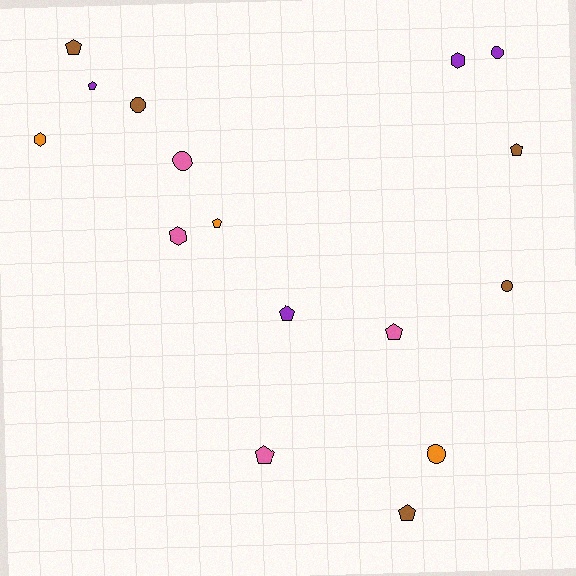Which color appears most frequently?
Brown, with 5 objects.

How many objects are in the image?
There are 16 objects.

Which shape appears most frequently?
Pentagon, with 8 objects.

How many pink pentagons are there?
There are 2 pink pentagons.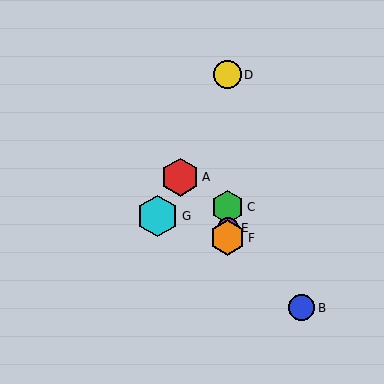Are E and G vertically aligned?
No, E is at x≈228 and G is at x≈158.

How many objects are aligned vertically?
4 objects (C, D, E, F) are aligned vertically.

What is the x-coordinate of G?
Object G is at x≈158.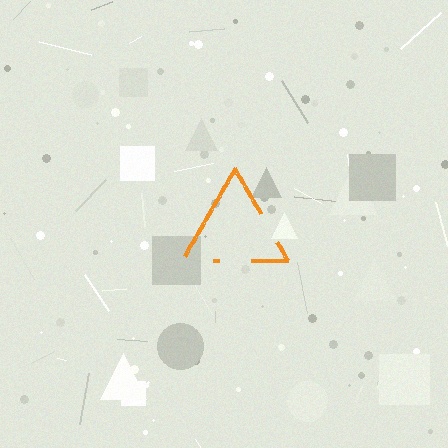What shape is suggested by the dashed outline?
The dashed outline suggests a triangle.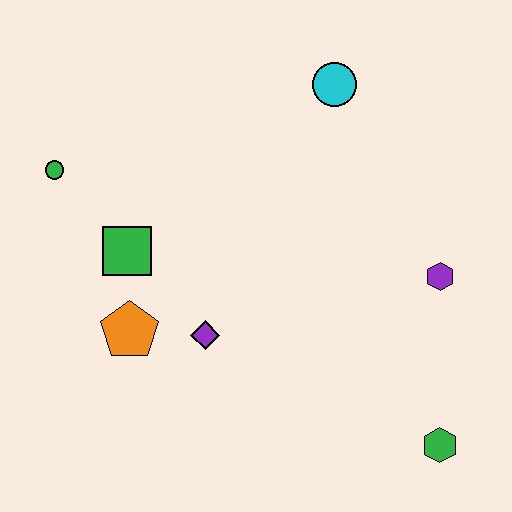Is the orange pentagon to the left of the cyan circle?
Yes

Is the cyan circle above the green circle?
Yes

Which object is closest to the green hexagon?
The purple hexagon is closest to the green hexagon.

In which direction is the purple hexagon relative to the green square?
The purple hexagon is to the right of the green square.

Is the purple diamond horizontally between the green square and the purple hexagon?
Yes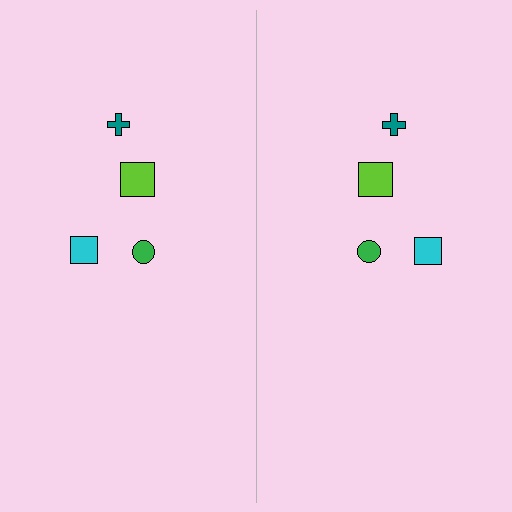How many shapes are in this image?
There are 8 shapes in this image.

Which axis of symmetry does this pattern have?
The pattern has a vertical axis of symmetry running through the center of the image.